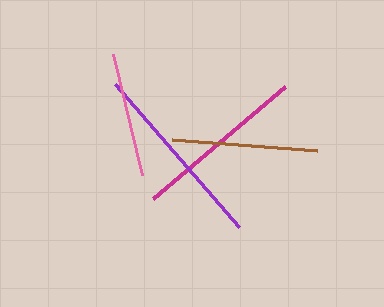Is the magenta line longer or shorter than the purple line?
The purple line is longer than the magenta line.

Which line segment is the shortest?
The pink line is the shortest at approximately 124 pixels.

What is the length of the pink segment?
The pink segment is approximately 124 pixels long.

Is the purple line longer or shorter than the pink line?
The purple line is longer than the pink line.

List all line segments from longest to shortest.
From longest to shortest: purple, magenta, brown, pink.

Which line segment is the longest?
The purple line is the longest at approximately 189 pixels.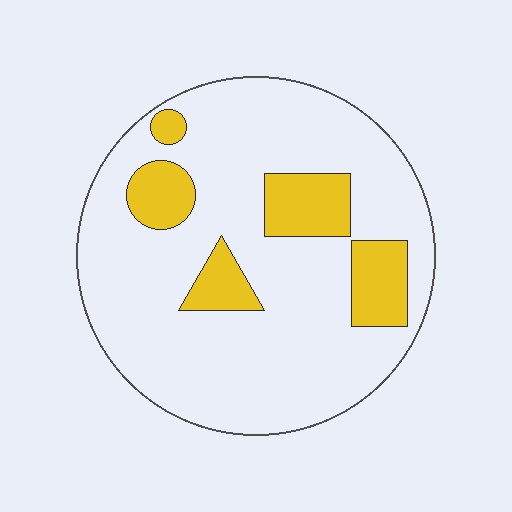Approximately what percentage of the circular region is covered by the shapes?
Approximately 20%.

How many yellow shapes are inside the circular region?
5.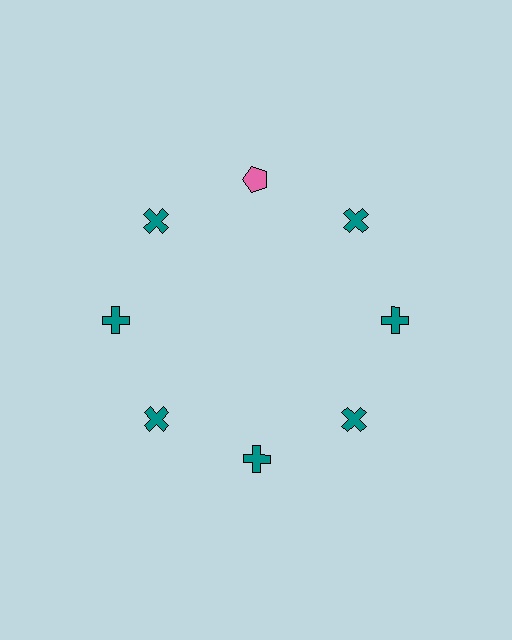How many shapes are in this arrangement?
There are 8 shapes arranged in a ring pattern.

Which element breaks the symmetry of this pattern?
The pink pentagon at roughly the 12 o'clock position breaks the symmetry. All other shapes are teal crosses.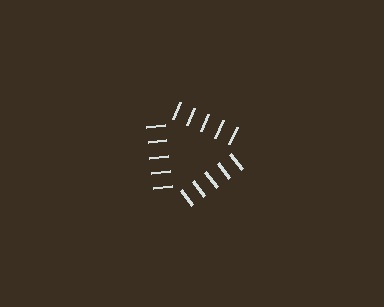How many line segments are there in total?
15 — 5 along each of the 3 edges.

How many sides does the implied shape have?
3 sides — the line-ends trace a triangle.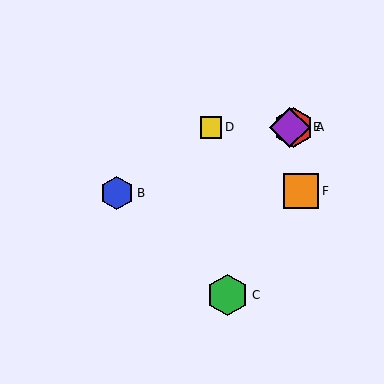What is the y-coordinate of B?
Object B is at y≈193.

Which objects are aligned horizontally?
Objects A, D, E are aligned horizontally.